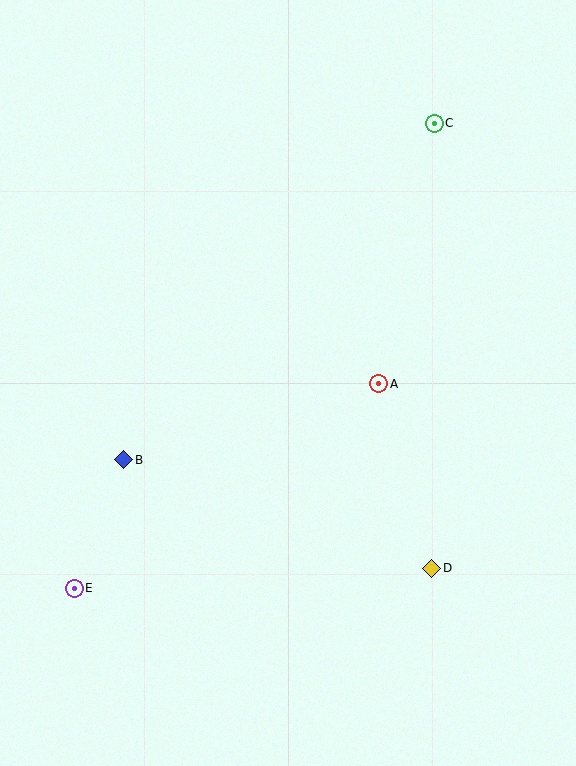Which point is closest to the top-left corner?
Point C is closest to the top-left corner.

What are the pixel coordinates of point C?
Point C is at (434, 123).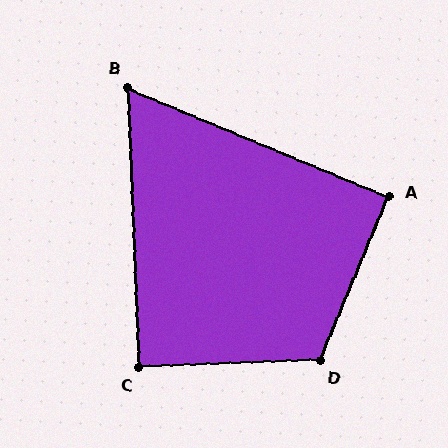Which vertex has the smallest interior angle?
B, at approximately 65 degrees.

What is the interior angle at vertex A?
Approximately 90 degrees (approximately right).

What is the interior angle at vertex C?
Approximately 90 degrees (approximately right).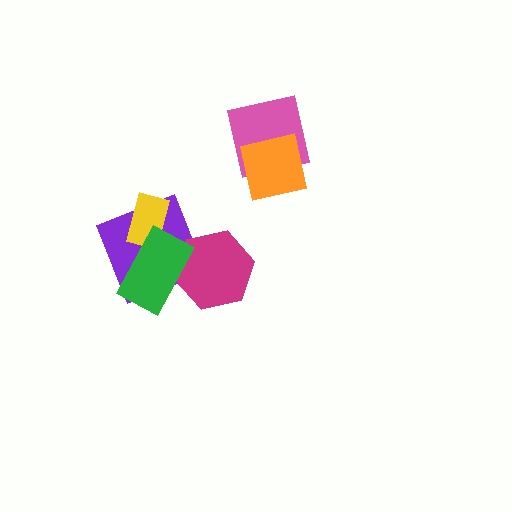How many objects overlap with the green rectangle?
3 objects overlap with the green rectangle.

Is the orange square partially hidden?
No, no other shape covers it.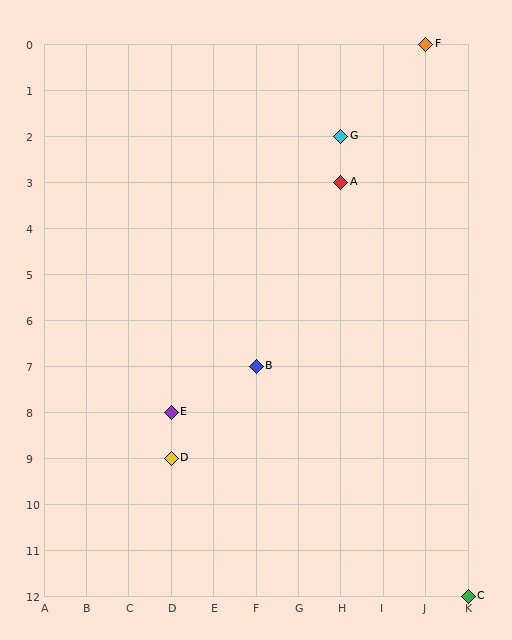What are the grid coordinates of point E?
Point E is at grid coordinates (D, 8).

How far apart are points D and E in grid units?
Points D and E are 1 row apart.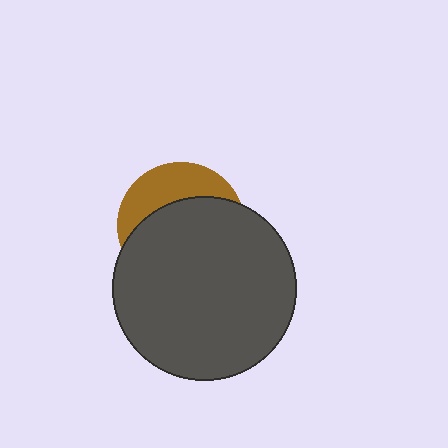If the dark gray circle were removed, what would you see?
You would see the complete brown circle.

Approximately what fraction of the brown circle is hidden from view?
Roughly 67% of the brown circle is hidden behind the dark gray circle.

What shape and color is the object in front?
The object in front is a dark gray circle.